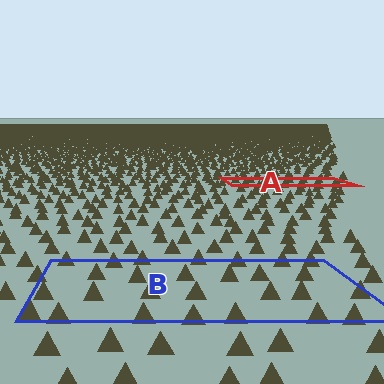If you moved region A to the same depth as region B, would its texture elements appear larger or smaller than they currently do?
They would appear larger. At a closer depth, the same texture elements are projected at a bigger on-screen size.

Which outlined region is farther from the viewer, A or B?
Region A is farther from the viewer — the texture elements inside it appear smaller and more densely packed.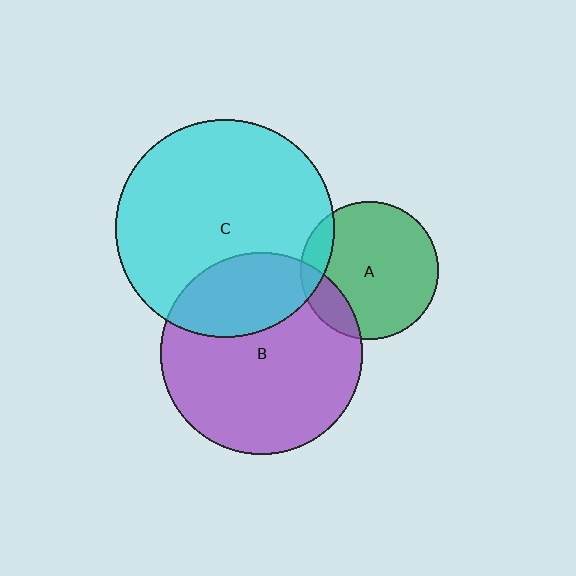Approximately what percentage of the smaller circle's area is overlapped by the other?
Approximately 15%.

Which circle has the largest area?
Circle C (cyan).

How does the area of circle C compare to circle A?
Approximately 2.5 times.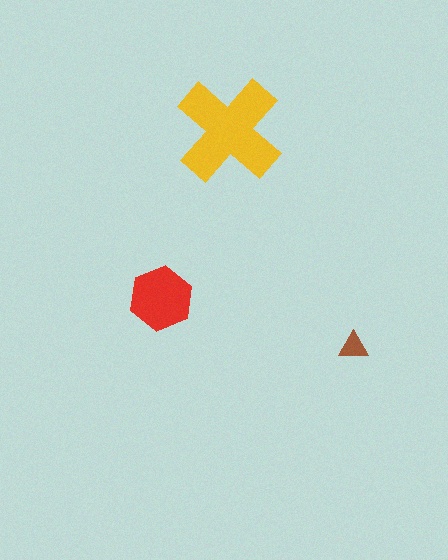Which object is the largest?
The yellow cross.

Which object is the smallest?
The brown triangle.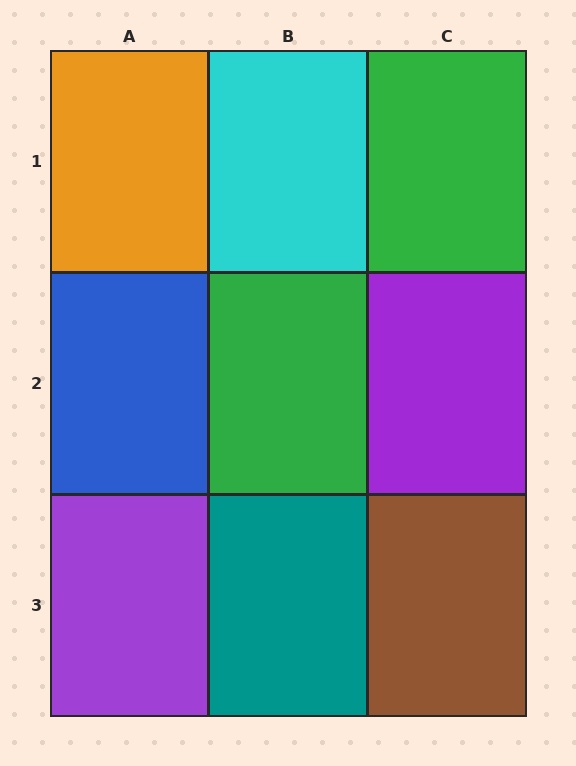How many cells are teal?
1 cell is teal.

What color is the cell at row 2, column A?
Blue.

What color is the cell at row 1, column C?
Green.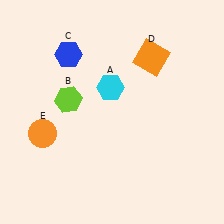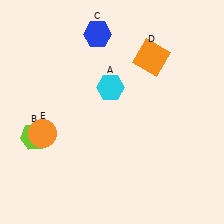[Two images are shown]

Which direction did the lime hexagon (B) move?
The lime hexagon (B) moved down.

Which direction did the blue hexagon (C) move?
The blue hexagon (C) moved right.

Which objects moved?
The objects that moved are: the lime hexagon (B), the blue hexagon (C).